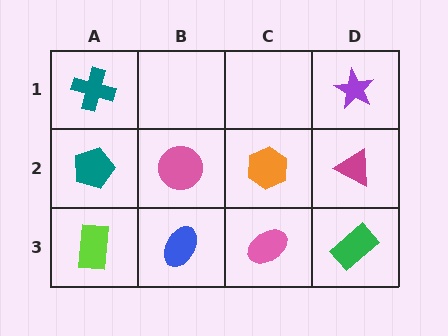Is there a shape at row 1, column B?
No, that cell is empty.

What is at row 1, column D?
A purple star.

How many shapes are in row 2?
4 shapes.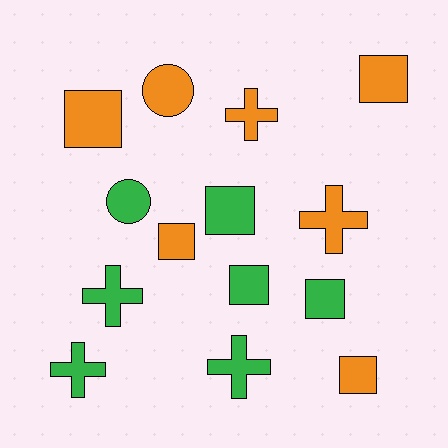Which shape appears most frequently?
Square, with 7 objects.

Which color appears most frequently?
Green, with 7 objects.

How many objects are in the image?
There are 14 objects.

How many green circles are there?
There is 1 green circle.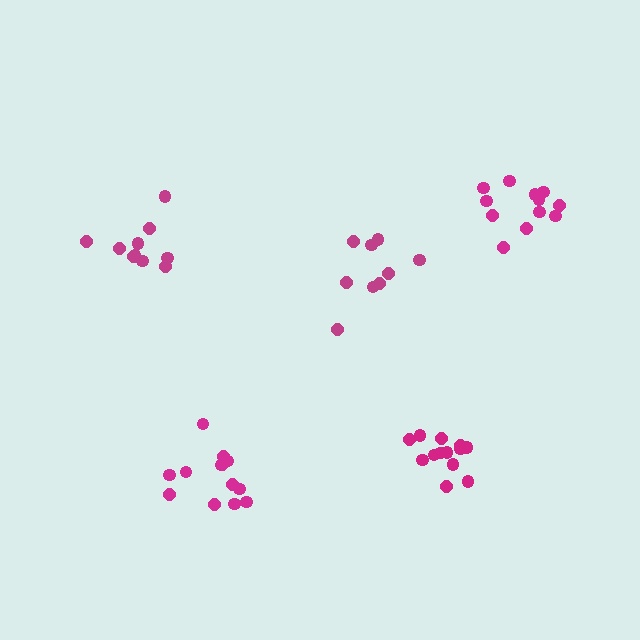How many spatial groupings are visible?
There are 5 spatial groupings.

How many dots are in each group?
Group 1: 9 dots, Group 2: 10 dots, Group 3: 13 dots, Group 4: 12 dots, Group 5: 13 dots (57 total).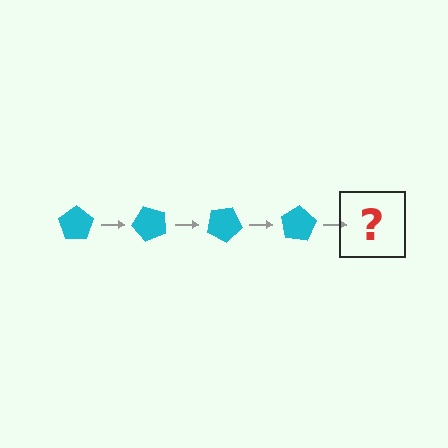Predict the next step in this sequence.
The next step is a cyan pentagon rotated 200 degrees.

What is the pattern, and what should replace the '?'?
The pattern is that the pentagon rotates 50 degrees each step. The '?' should be a cyan pentagon rotated 200 degrees.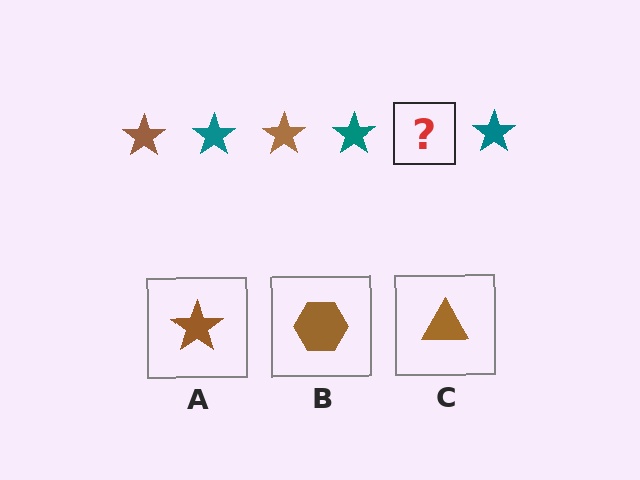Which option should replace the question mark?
Option A.